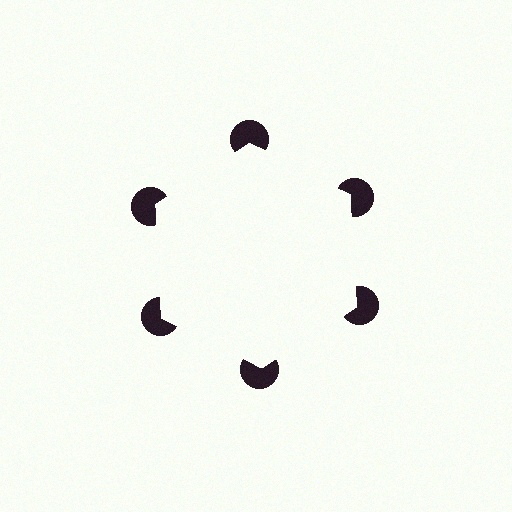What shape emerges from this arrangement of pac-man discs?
An illusory hexagon — its edges are inferred from the aligned wedge cuts in the pac-man discs, not physically drawn.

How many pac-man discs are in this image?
There are 6 — one at each vertex of the illusory hexagon.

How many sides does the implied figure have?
6 sides.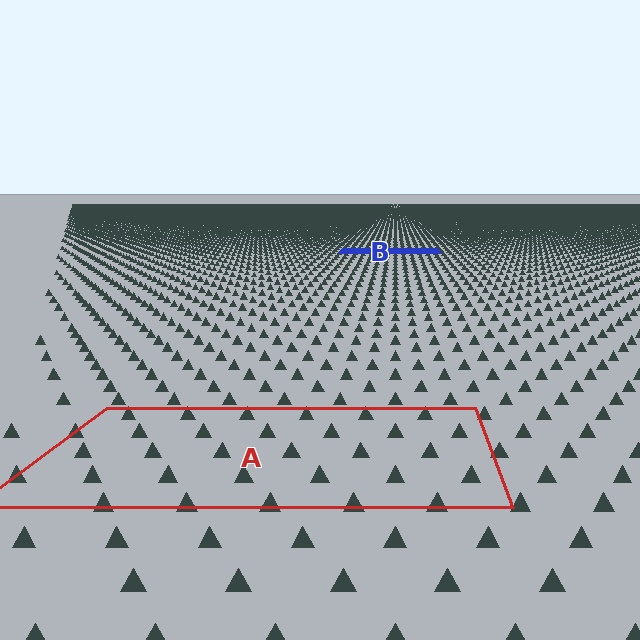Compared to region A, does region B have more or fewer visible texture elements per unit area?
Region B has more texture elements per unit area — they are packed more densely because it is farther away.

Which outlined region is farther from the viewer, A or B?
Region B is farther from the viewer — the texture elements inside it appear smaller and more densely packed.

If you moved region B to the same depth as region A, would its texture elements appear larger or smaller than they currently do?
They would appear larger. At a closer depth, the same texture elements are projected at a bigger on-screen size.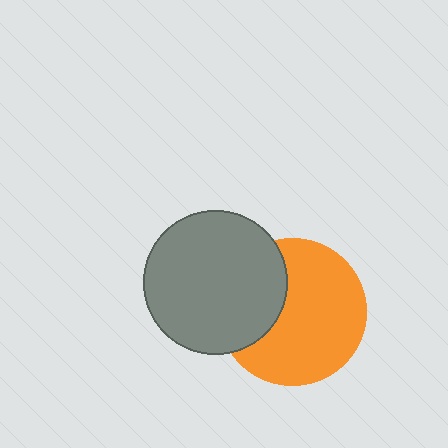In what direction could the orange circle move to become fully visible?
The orange circle could move right. That would shift it out from behind the gray circle entirely.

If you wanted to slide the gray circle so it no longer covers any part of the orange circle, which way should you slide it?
Slide it left — that is the most direct way to separate the two shapes.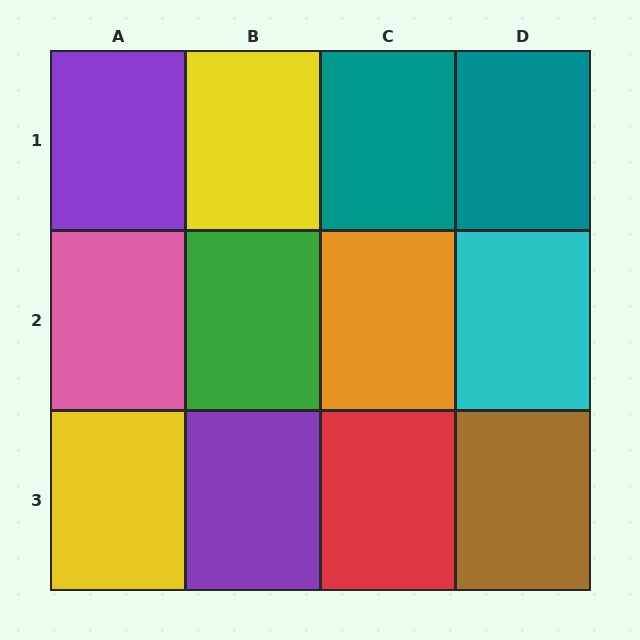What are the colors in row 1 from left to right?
Purple, yellow, teal, teal.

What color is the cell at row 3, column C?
Red.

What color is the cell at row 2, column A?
Pink.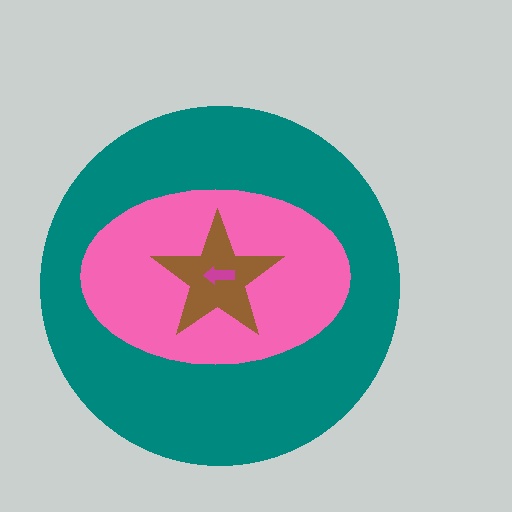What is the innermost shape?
The magenta arrow.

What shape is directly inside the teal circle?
The pink ellipse.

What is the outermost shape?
The teal circle.